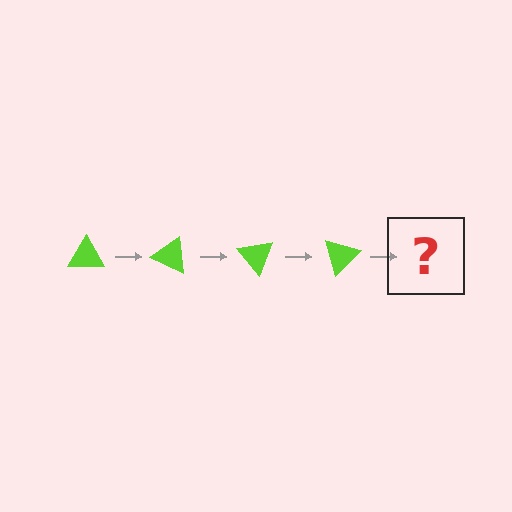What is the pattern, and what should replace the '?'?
The pattern is that the triangle rotates 25 degrees each step. The '?' should be a lime triangle rotated 100 degrees.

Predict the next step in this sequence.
The next step is a lime triangle rotated 100 degrees.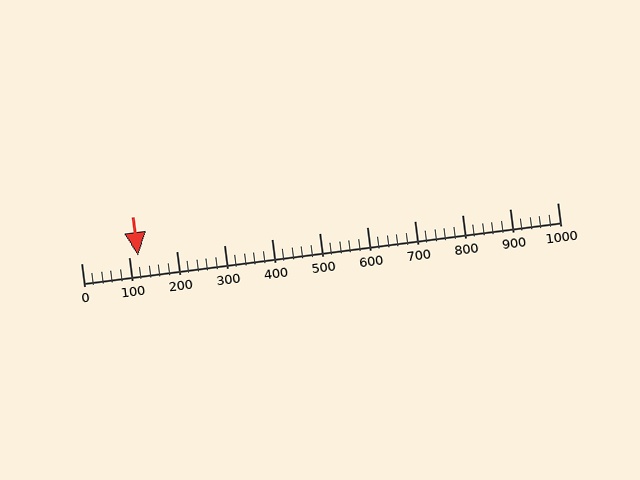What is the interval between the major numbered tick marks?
The major tick marks are spaced 100 units apart.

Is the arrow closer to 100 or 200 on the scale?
The arrow is closer to 100.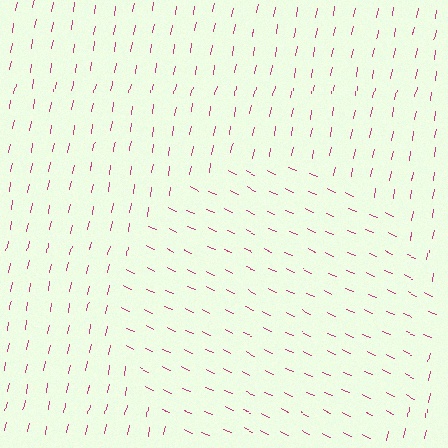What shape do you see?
I see a circle.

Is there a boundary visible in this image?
Yes, there is a texture boundary formed by a change in line orientation.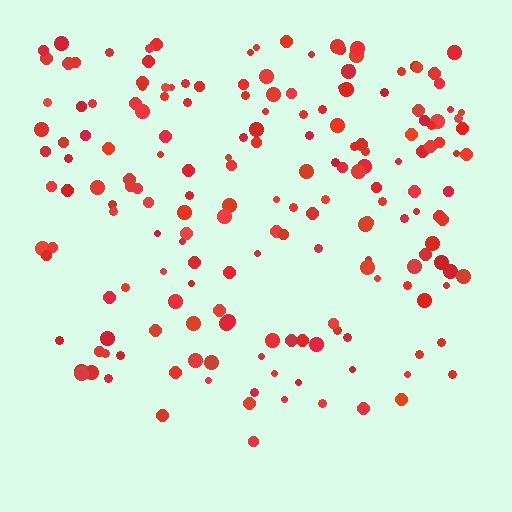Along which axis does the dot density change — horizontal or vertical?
Vertical.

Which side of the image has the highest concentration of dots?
The top.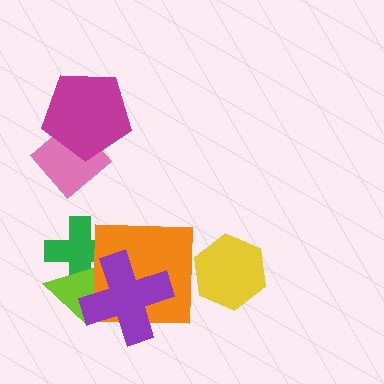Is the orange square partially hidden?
Yes, it is partially covered by another shape.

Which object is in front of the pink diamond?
The magenta pentagon is in front of the pink diamond.